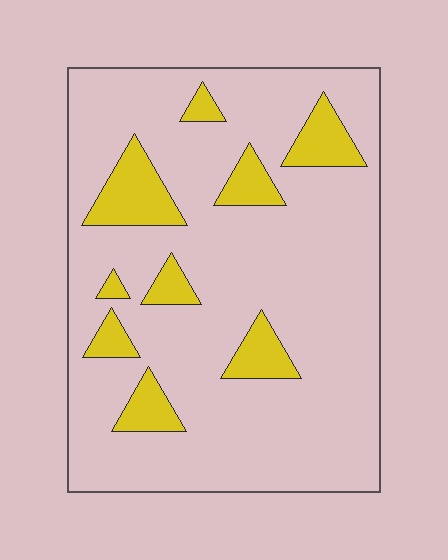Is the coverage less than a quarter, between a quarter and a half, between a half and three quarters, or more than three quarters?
Less than a quarter.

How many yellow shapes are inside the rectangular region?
9.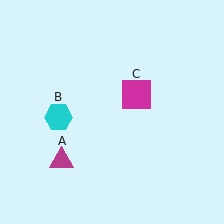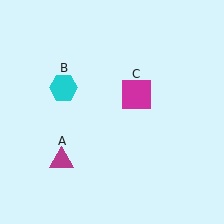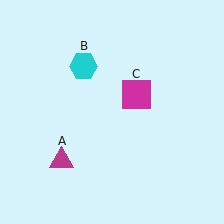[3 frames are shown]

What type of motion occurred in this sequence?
The cyan hexagon (object B) rotated clockwise around the center of the scene.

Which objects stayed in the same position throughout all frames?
Magenta triangle (object A) and magenta square (object C) remained stationary.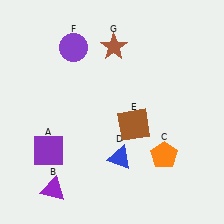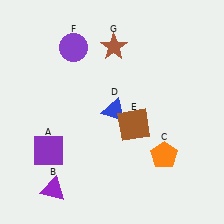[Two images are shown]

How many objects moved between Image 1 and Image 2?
1 object moved between the two images.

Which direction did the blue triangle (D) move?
The blue triangle (D) moved up.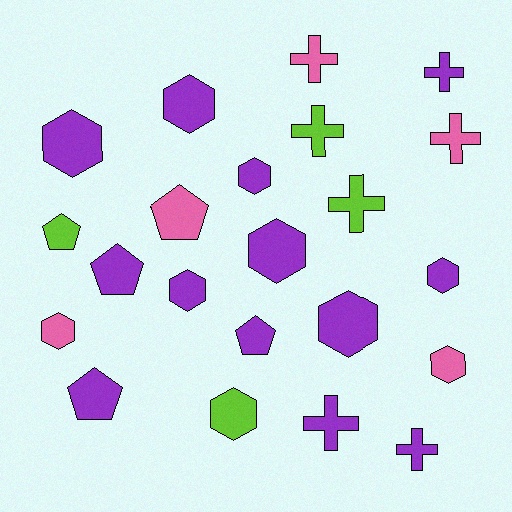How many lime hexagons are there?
There is 1 lime hexagon.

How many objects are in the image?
There are 22 objects.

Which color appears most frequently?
Purple, with 13 objects.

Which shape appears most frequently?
Hexagon, with 10 objects.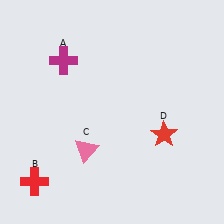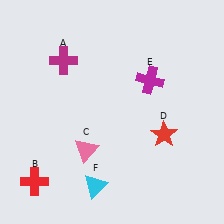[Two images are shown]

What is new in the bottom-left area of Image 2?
A cyan triangle (F) was added in the bottom-left area of Image 2.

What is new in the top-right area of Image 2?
A magenta cross (E) was added in the top-right area of Image 2.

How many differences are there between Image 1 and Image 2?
There are 2 differences between the two images.